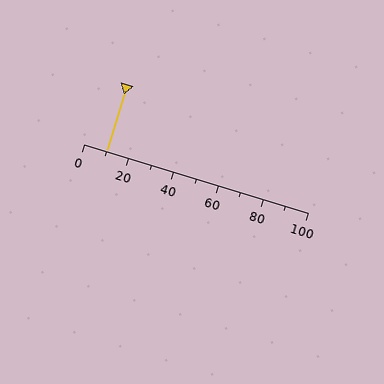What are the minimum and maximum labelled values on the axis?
The axis runs from 0 to 100.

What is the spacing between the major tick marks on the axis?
The major ticks are spaced 20 apart.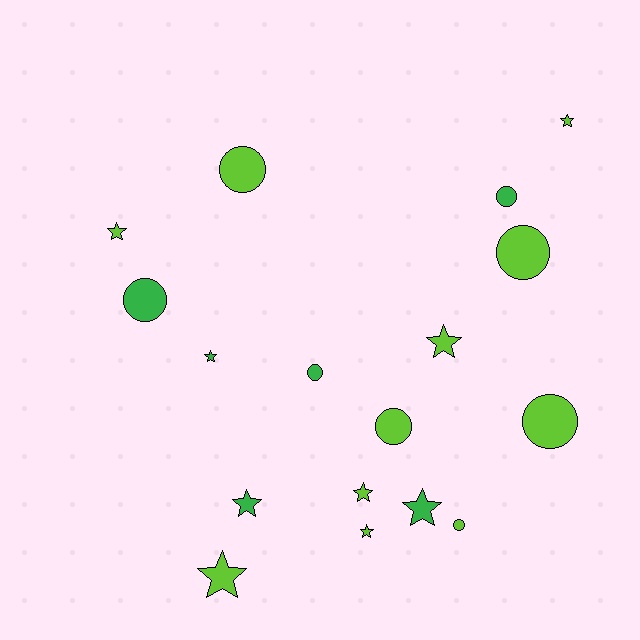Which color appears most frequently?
Lime, with 11 objects.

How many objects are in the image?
There are 17 objects.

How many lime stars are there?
There are 6 lime stars.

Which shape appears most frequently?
Star, with 9 objects.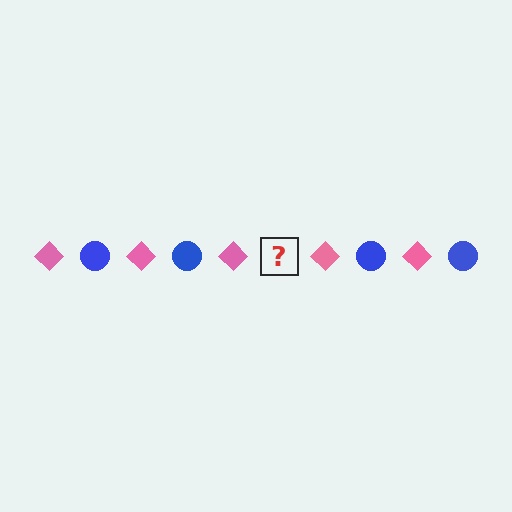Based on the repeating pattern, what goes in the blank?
The blank should be a blue circle.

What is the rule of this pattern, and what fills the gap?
The rule is that the pattern alternates between pink diamond and blue circle. The gap should be filled with a blue circle.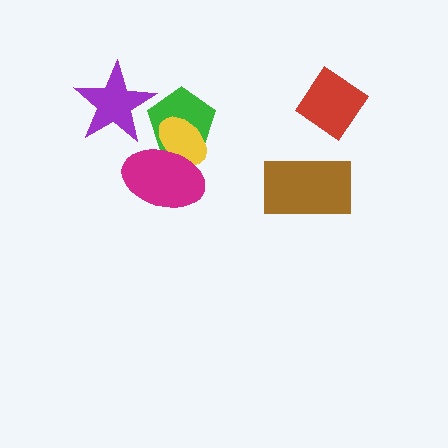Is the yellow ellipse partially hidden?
Yes, it is partially covered by another shape.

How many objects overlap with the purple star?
1 object overlaps with the purple star.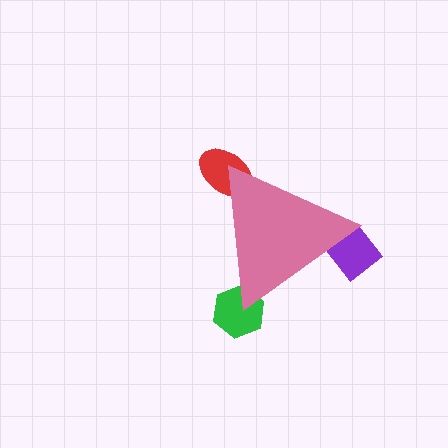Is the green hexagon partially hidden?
Yes, the green hexagon is partially hidden behind the pink triangle.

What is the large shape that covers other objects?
A pink triangle.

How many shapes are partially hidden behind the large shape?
3 shapes are partially hidden.